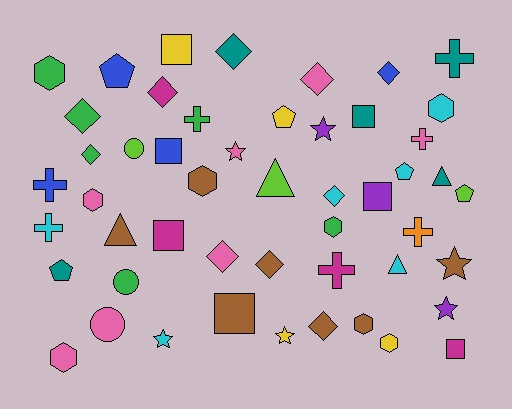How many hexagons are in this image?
There are 8 hexagons.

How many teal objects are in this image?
There are 5 teal objects.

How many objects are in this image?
There are 50 objects.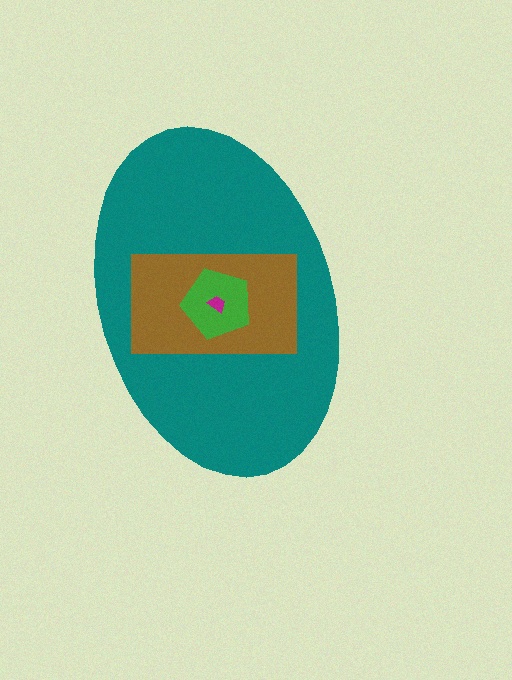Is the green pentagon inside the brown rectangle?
Yes.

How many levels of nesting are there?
4.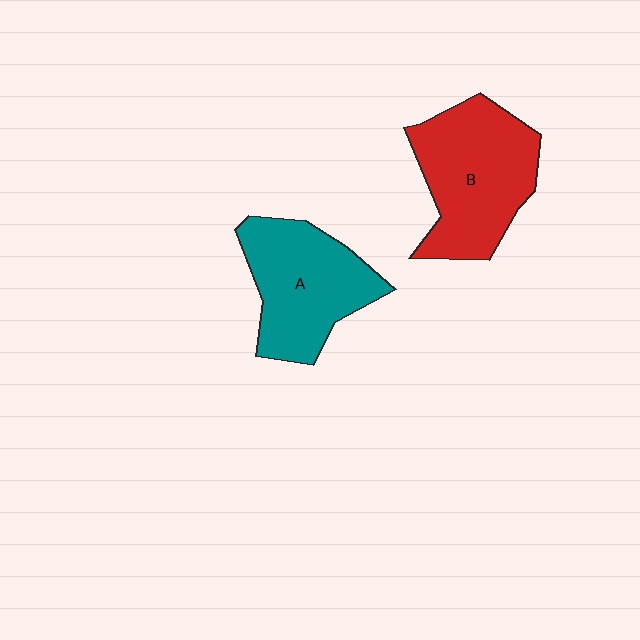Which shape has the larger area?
Shape B (red).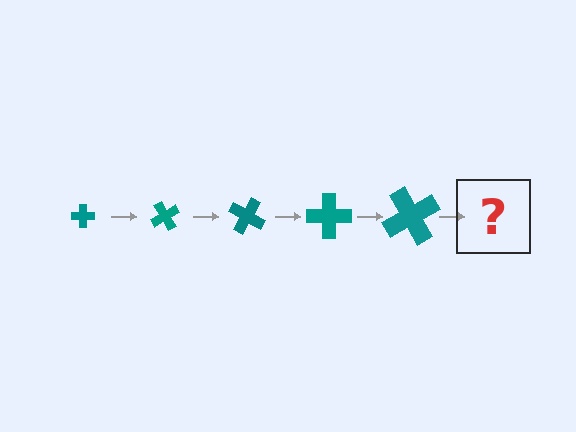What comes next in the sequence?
The next element should be a cross, larger than the previous one and rotated 300 degrees from the start.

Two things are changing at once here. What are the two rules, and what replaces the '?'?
The two rules are that the cross grows larger each step and it rotates 60 degrees each step. The '?' should be a cross, larger than the previous one and rotated 300 degrees from the start.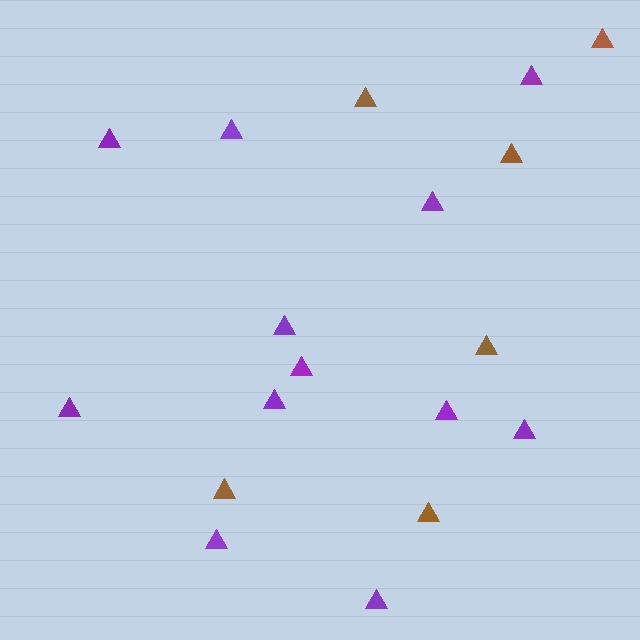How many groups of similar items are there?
There are 2 groups: one group of brown triangles (6) and one group of purple triangles (12).